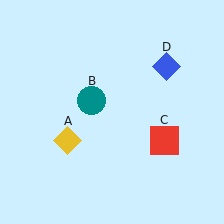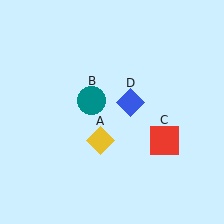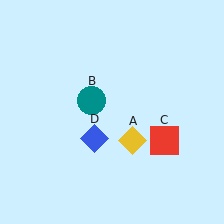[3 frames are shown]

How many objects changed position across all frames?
2 objects changed position: yellow diamond (object A), blue diamond (object D).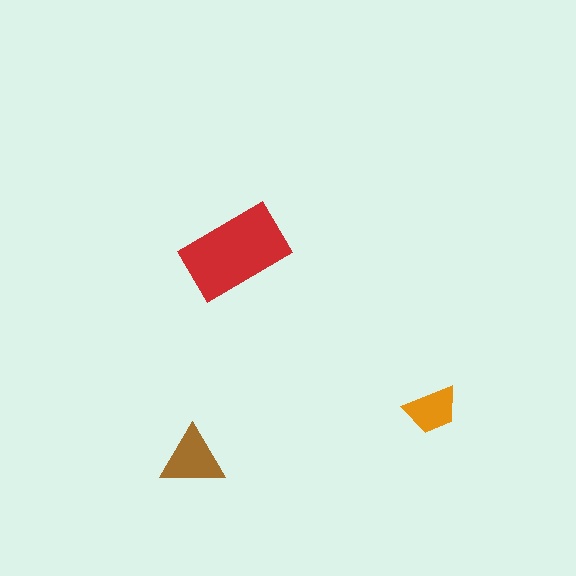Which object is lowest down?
The brown triangle is bottommost.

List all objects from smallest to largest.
The orange trapezoid, the brown triangle, the red rectangle.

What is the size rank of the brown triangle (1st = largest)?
2nd.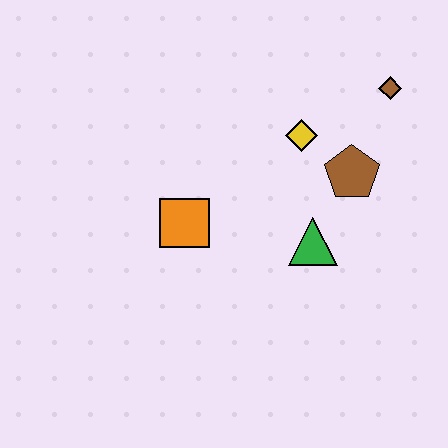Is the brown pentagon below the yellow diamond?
Yes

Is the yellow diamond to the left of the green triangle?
Yes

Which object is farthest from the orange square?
The brown diamond is farthest from the orange square.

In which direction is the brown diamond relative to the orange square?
The brown diamond is to the right of the orange square.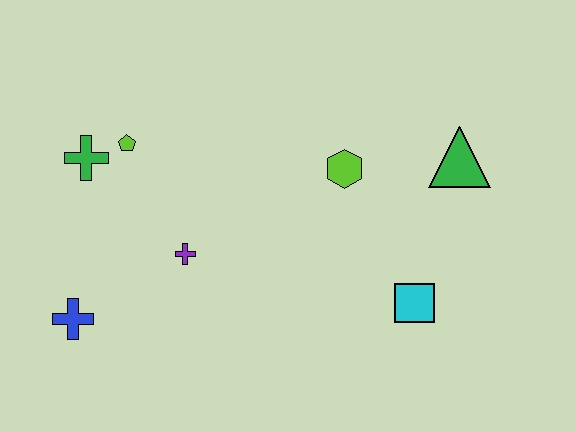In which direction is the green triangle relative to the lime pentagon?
The green triangle is to the right of the lime pentagon.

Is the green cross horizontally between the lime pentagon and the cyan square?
No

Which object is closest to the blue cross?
The purple cross is closest to the blue cross.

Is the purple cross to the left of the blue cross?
No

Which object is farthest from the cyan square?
The green cross is farthest from the cyan square.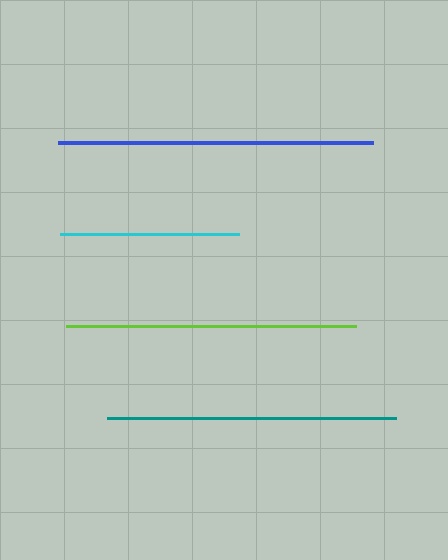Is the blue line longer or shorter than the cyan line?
The blue line is longer than the cyan line.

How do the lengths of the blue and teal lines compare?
The blue and teal lines are approximately the same length.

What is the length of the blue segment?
The blue segment is approximately 315 pixels long.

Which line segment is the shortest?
The cyan line is the shortest at approximately 179 pixels.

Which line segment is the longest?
The blue line is the longest at approximately 315 pixels.